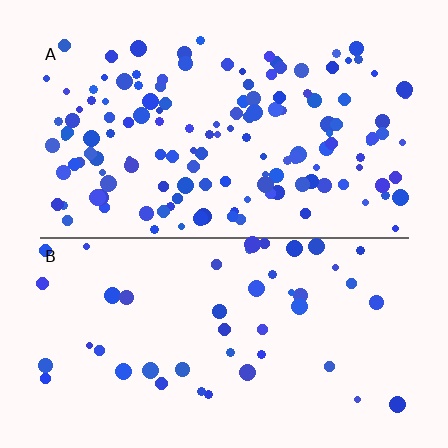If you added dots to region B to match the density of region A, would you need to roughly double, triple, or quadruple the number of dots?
Approximately triple.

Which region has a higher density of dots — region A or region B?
A (the top).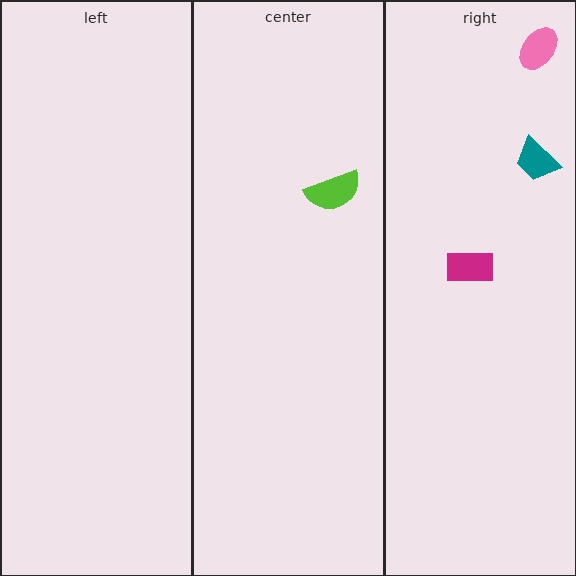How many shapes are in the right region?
3.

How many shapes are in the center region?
1.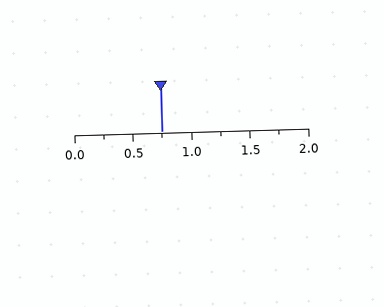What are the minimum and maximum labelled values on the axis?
The axis runs from 0.0 to 2.0.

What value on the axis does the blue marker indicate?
The marker indicates approximately 0.75.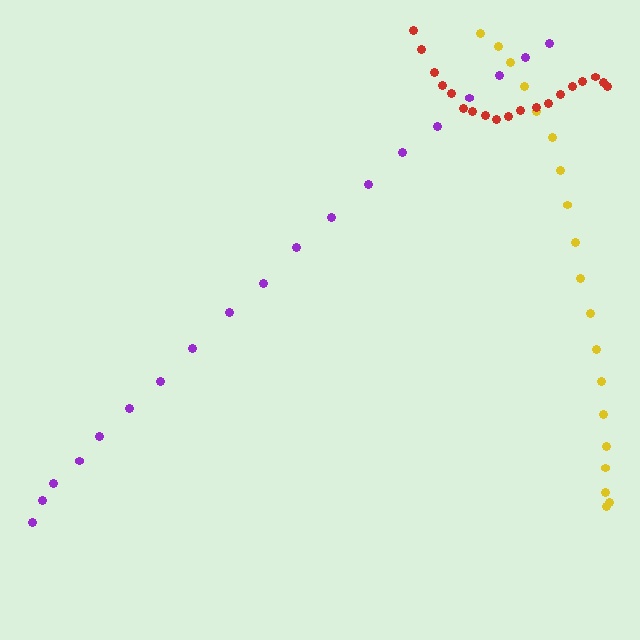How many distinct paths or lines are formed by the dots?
There are 3 distinct paths.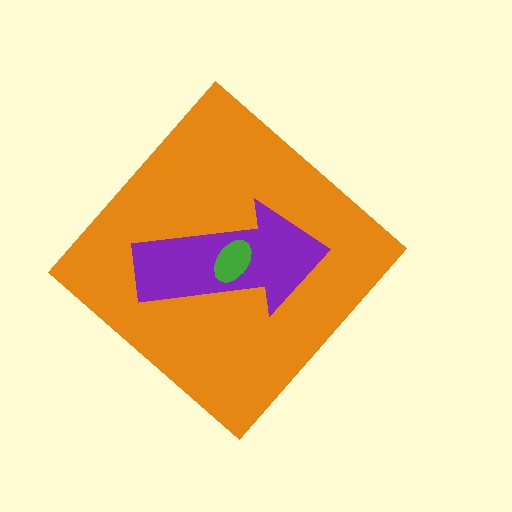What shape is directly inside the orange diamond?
The purple arrow.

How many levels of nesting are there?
3.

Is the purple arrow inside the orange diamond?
Yes.